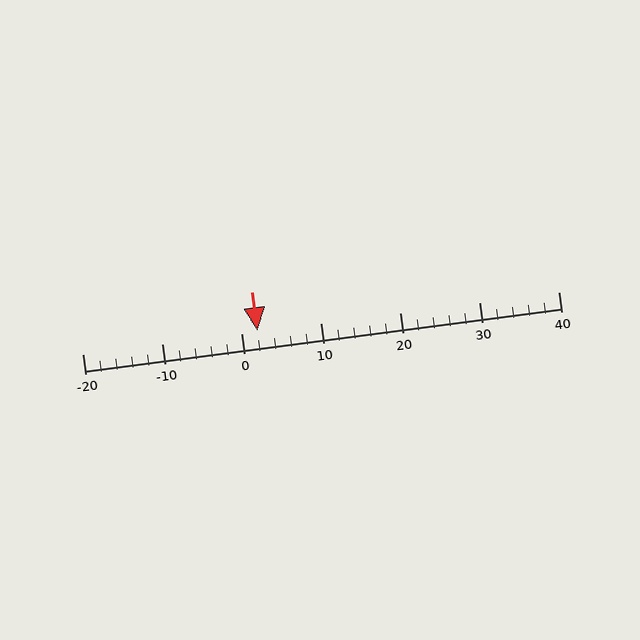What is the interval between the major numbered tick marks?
The major tick marks are spaced 10 units apart.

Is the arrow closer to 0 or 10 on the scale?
The arrow is closer to 0.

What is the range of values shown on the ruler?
The ruler shows values from -20 to 40.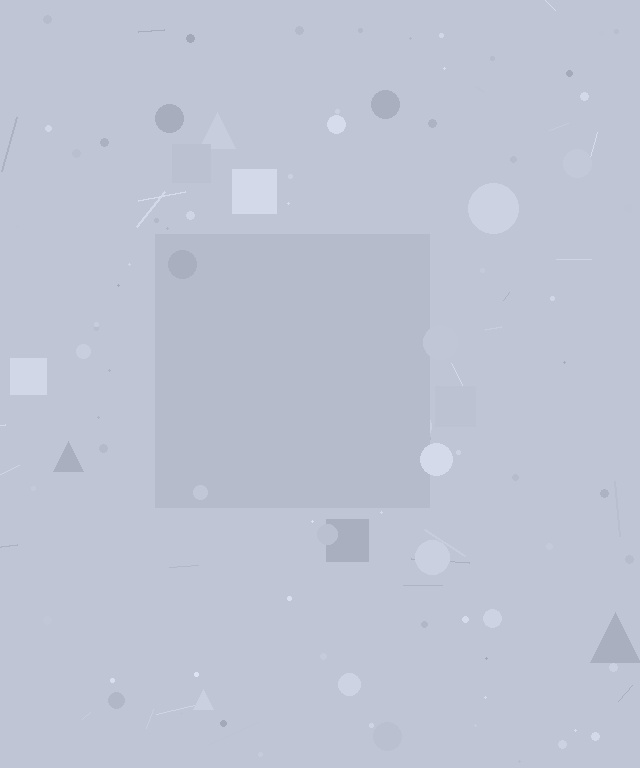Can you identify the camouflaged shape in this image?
The camouflaged shape is a square.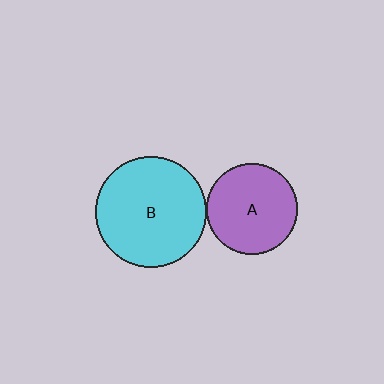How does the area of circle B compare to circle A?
Approximately 1.5 times.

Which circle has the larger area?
Circle B (cyan).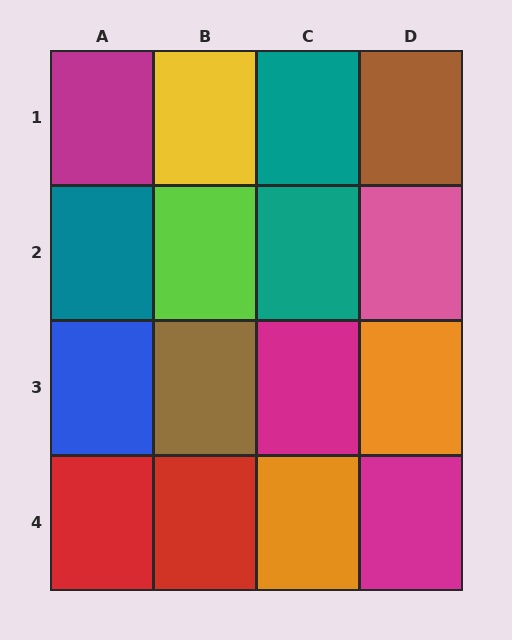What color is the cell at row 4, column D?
Magenta.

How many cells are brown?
2 cells are brown.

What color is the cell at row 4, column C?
Orange.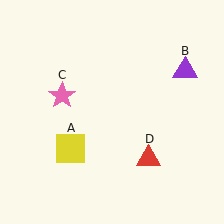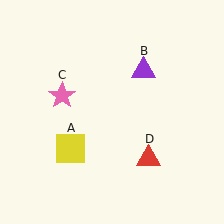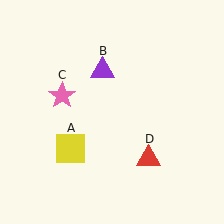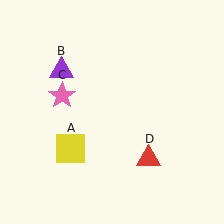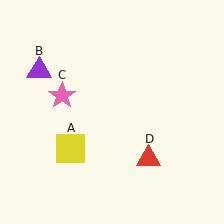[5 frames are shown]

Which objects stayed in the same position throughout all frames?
Yellow square (object A) and pink star (object C) and red triangle (object D) remained stationary.